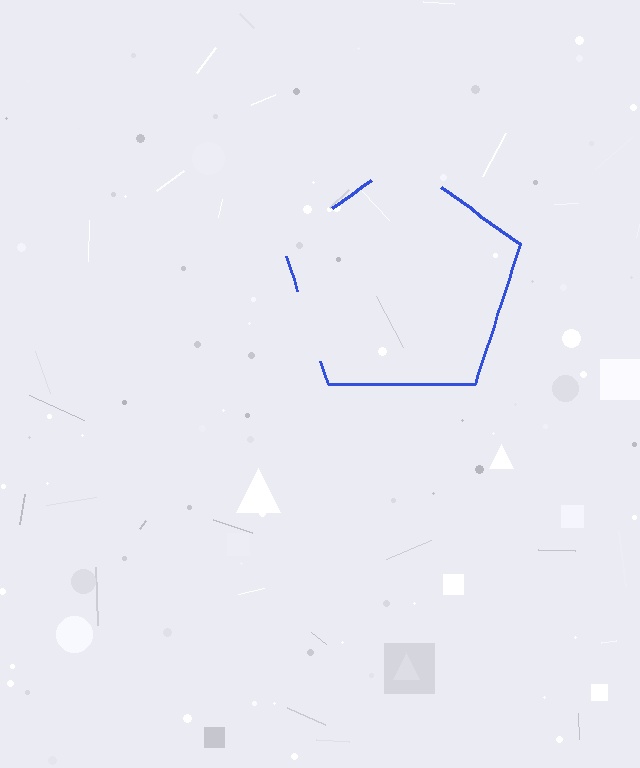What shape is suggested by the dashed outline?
The dashed outline suggests a pentagon.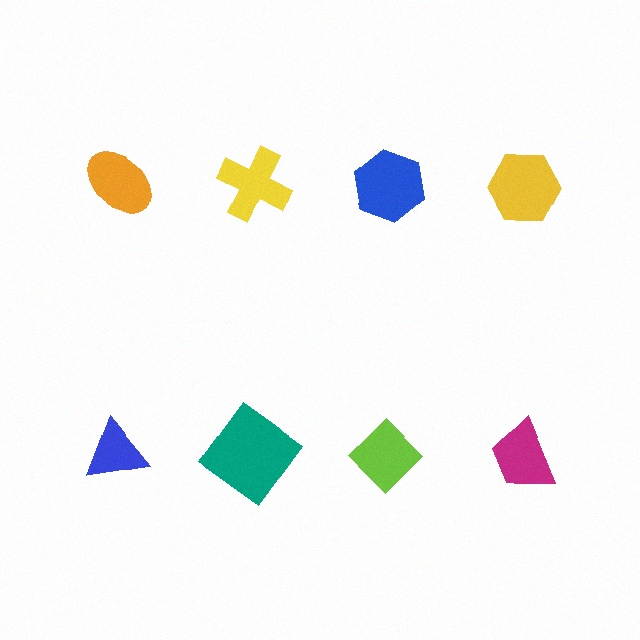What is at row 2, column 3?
A lime diamond.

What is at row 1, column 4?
A yellow hexagon.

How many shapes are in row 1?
4 shapes.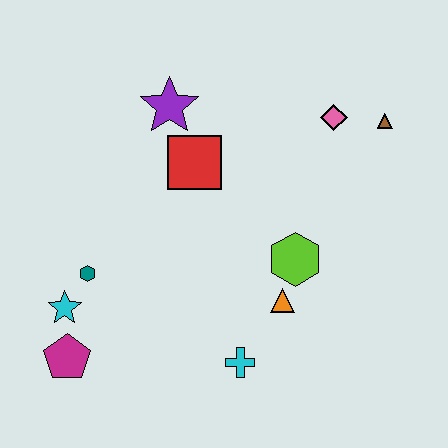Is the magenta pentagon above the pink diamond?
No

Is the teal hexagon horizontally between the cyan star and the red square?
Yes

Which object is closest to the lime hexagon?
The orange triangle is closest to the lime hexagon.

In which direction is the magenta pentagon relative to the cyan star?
The magenta pentagon is below the cyan star.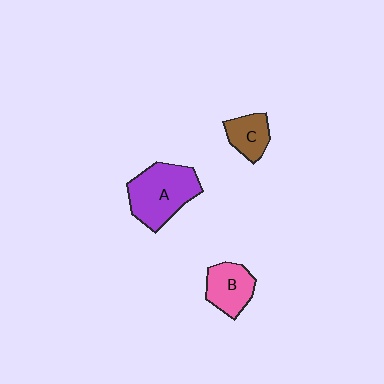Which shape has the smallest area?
Shape C (brown).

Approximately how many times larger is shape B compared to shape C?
Approximately 1.3 times.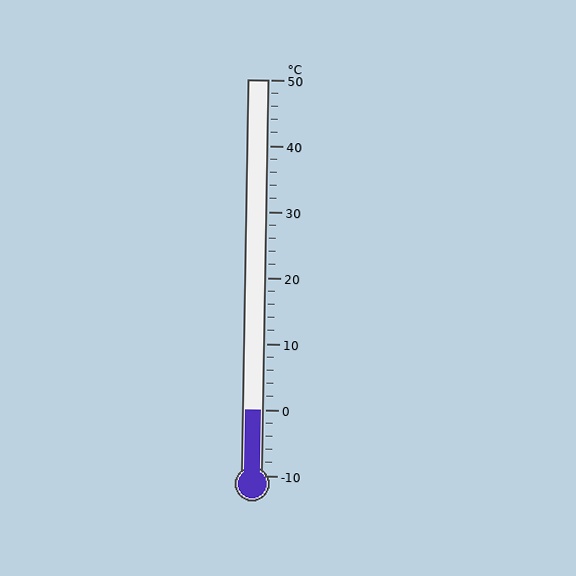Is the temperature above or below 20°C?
The temperature is below 20°C.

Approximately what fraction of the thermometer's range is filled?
The thermometer is filled to approximately 15% of its range.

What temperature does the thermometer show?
The thermometer shows approximately 0°C.